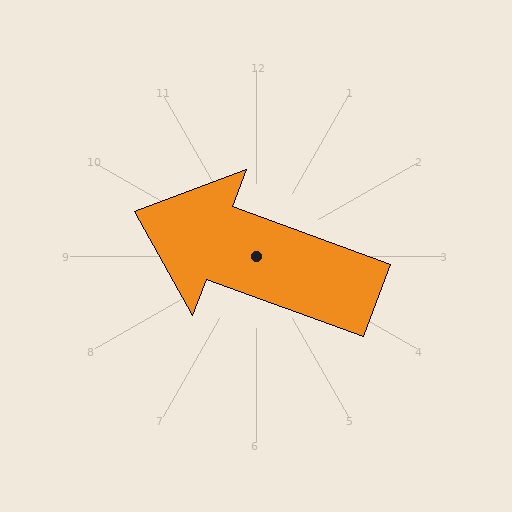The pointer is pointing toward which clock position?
Roughly 10 o'clock.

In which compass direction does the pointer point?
West.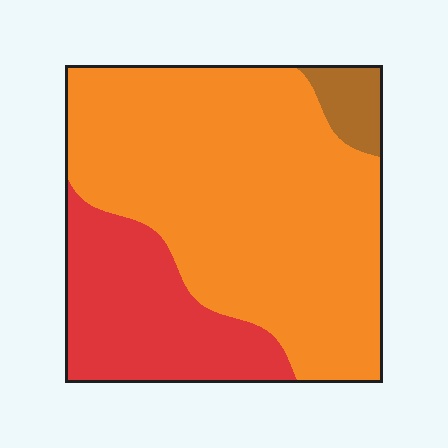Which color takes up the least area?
Brown, at roughly 5%.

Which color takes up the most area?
Orange, at roughly 70%.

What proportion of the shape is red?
Red covers about 25% of the shape.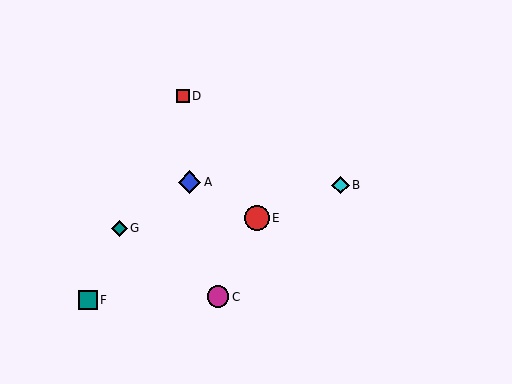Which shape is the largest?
The red circle (labeled E) is the largest.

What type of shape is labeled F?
Shape F is a teal square.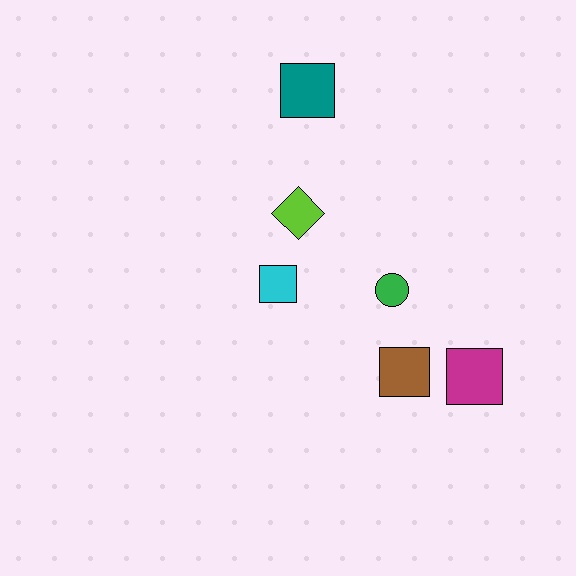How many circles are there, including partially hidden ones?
There is 1 circle.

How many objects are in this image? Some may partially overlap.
There are 6 objects.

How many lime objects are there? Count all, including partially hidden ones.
There is 1 lime object.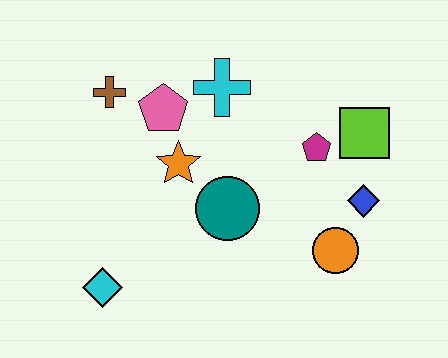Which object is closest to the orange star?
The pink pentagon is closest to the orange star.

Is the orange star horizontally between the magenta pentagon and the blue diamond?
No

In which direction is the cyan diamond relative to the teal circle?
The cyan diamond is to the left of the teal circle.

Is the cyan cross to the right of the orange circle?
No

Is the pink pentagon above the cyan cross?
No